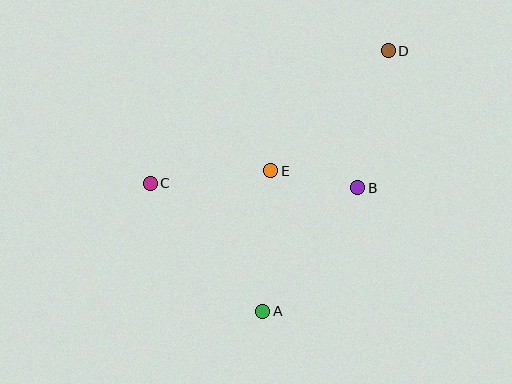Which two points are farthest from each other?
Points A and D are farthest from each other.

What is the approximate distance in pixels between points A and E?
The distance between A and E is approximately 141 pixels.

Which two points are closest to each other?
Points B and E are closest to each other.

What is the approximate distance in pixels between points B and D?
The distance between B and D is approximately 140 pixels.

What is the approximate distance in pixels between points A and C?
The distance between A and C is approximately 171 pixels.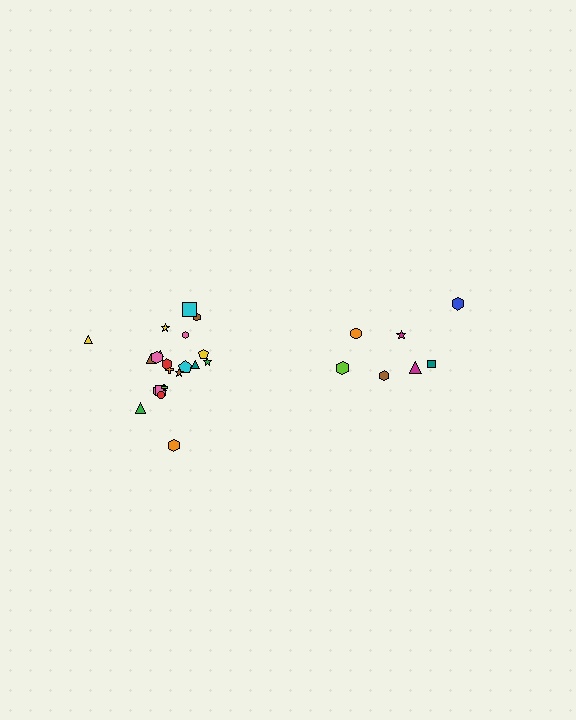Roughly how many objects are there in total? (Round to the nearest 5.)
Roughly 30 objects in total.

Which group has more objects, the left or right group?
The left group.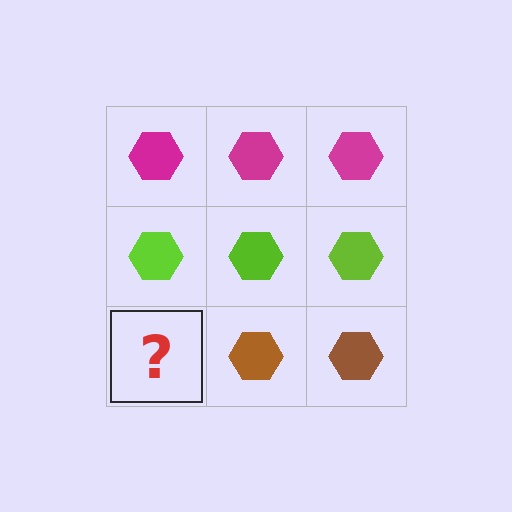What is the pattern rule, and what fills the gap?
The rule is that each row has a consistent color. The gap should be filled with a brown hexagon.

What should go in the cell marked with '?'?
The missing cell should contain a brown hexagon.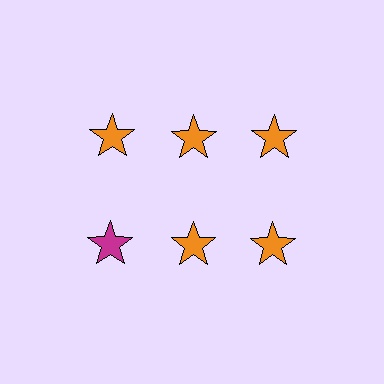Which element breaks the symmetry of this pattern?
The magenta star in the second row, leftmost column breaks the symmetry. All other shapes are orange stars.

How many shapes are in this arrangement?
There are 6 shapes arranged in a grid pattern.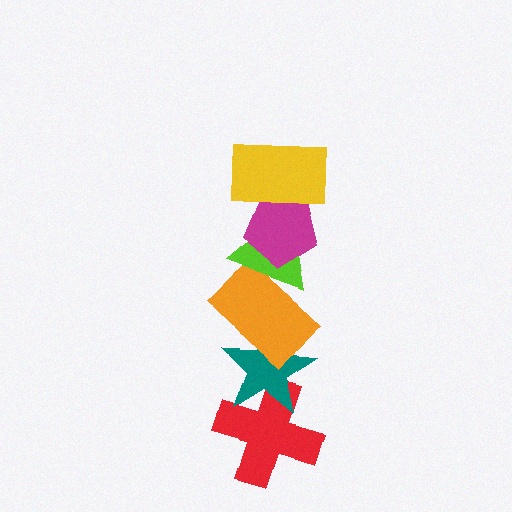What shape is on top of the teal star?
The orange rectangle is on top of the teal star.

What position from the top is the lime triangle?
The lime triangle is 3rd from the top.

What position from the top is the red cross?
The red cross is 6th from the top.